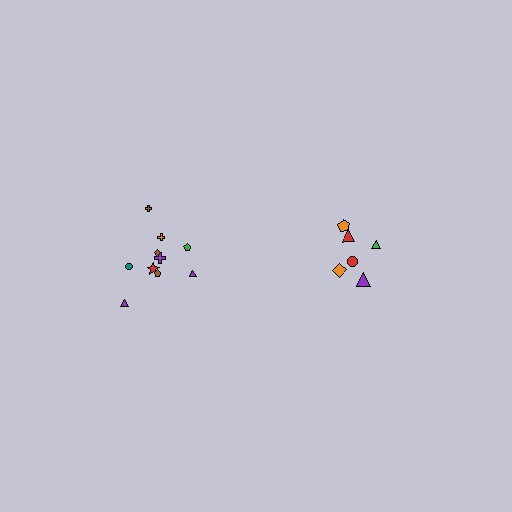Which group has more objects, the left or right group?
The left group.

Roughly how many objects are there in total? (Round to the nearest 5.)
Roughly 15 objects in total.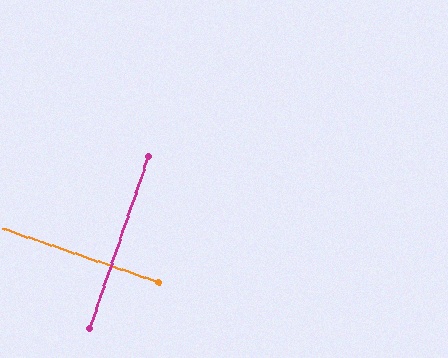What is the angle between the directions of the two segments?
Approximately 90 degrees.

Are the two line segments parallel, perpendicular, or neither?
Perpendicular — they meet at approximately 90°.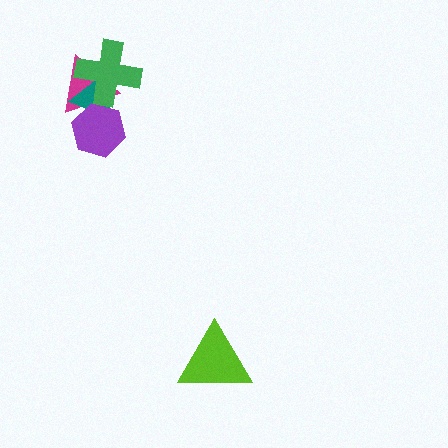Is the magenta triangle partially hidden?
Yes, it is partially covered by another shape.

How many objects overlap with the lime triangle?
0 objects overlap with the lime triangle.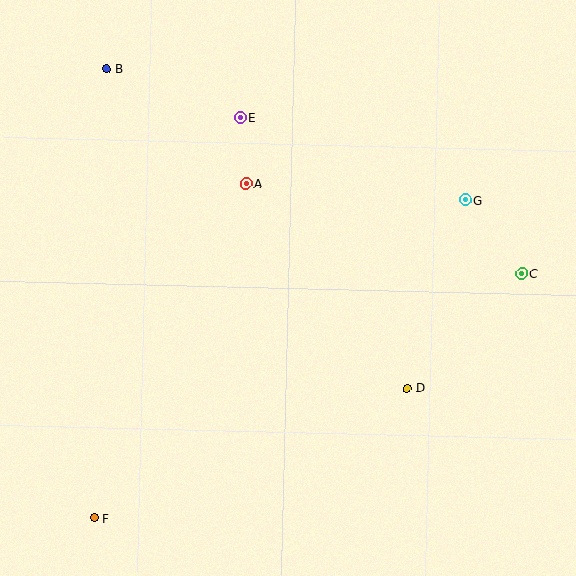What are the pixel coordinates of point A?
Point A is at (246, 184).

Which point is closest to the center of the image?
Point A at (246, 184) is closest to the center.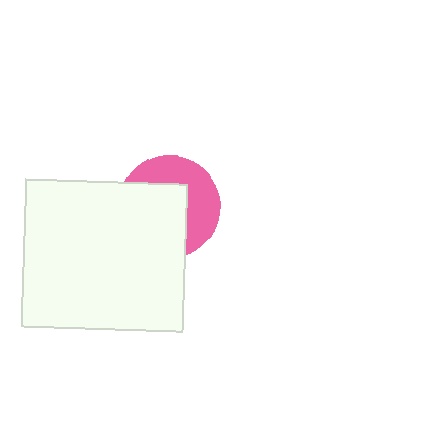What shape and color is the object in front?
The object in front is a white rectangle.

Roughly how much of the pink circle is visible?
A small part of it is visible (roughly 45%).